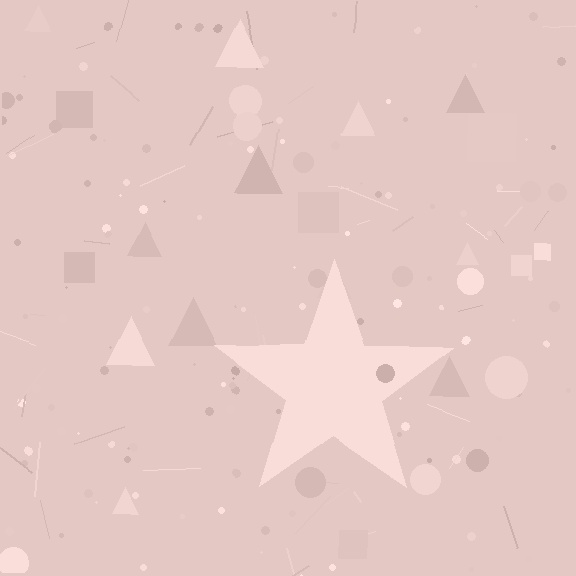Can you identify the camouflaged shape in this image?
The camouflaged shape is a star.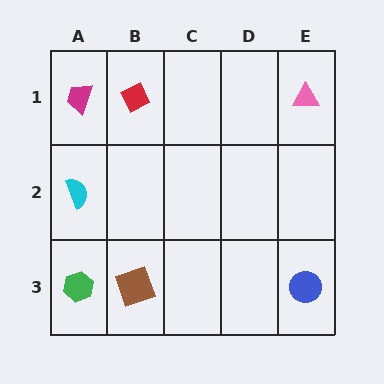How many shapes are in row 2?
1 shape.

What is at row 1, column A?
A magenta trapezoid.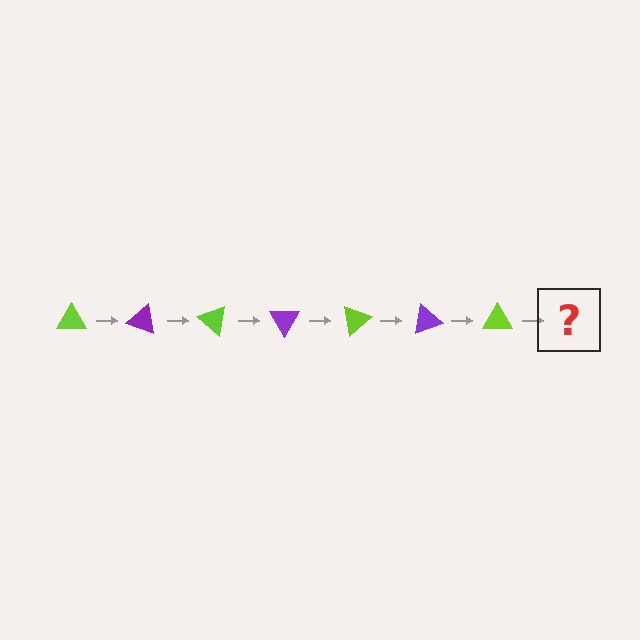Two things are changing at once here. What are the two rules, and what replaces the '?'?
The two rules are that it rotates 20 degrees each step and the color cycles through lime and purple. The '?' should be a purple triangle, rotated 140 degrees from the start.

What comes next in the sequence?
The next element should be a purple triangle, rotated 140 degrees from the start.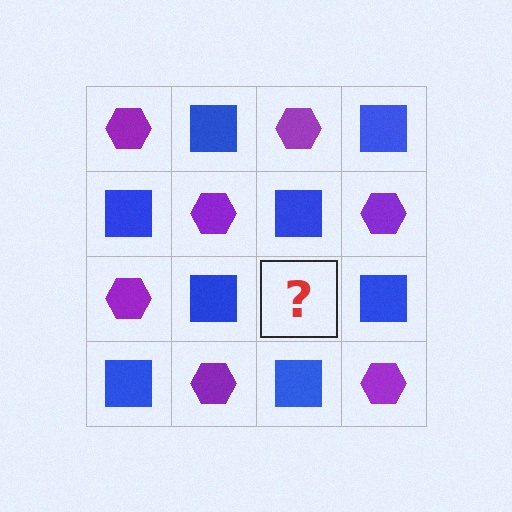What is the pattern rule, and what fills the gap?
The rule is that it alternates purple hexagon and blue square in a checkerboard pattern. The gap should be filled with a purple hexagon.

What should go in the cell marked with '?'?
The missing cell should contain a purple hexagon.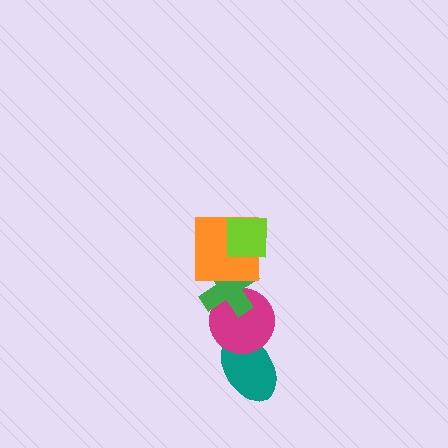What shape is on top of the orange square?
The lime square is on top of the orange square.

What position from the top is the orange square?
The orange square is 2nd from the top.